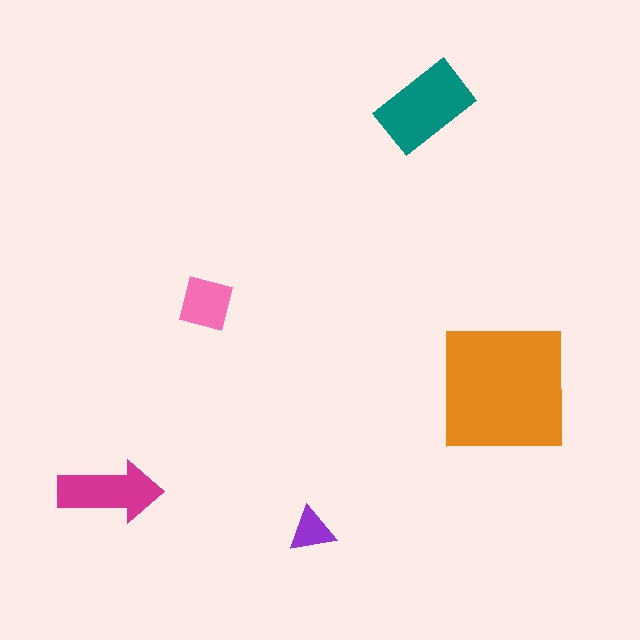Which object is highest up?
The teal rectangle is topmost.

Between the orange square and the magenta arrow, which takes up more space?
The orange square.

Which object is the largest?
The orange square.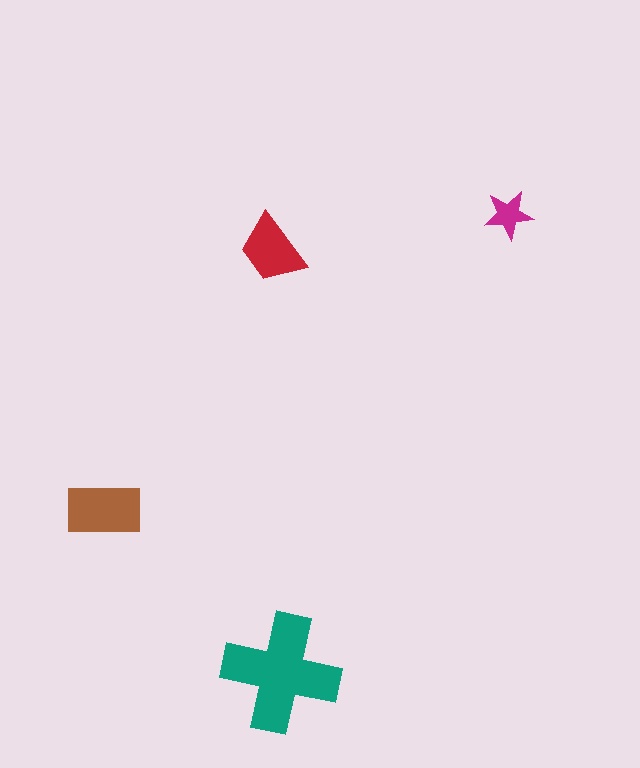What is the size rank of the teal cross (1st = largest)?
1st.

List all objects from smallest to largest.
The magenta star, the red trapezoid, the brown rectangle, the teal cross.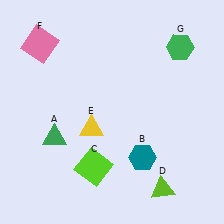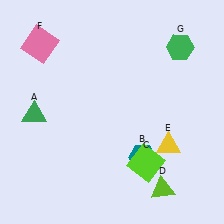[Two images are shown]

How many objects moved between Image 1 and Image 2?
3 objects moved between the two images.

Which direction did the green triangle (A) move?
The green triangle (A) moved up.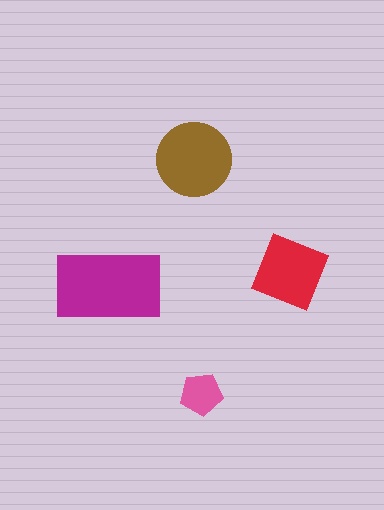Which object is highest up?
The brown circle is topmost.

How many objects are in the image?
There are 4 objects in the image.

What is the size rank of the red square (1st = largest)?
3rd.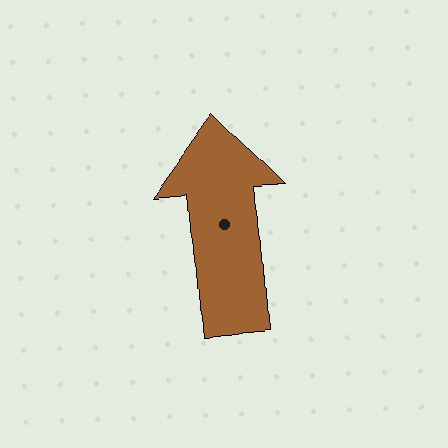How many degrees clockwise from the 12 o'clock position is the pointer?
Approximately 355 degrees.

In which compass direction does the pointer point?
North.